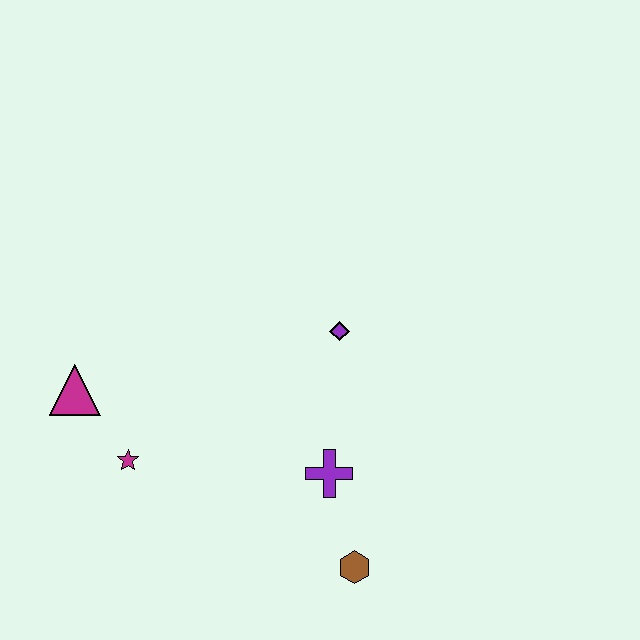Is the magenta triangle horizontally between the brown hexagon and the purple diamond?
No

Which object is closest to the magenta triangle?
The magenta star is closest to the magenta triangle.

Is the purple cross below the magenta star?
Yes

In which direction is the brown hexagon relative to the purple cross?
The brown hexagon is below the purple cross.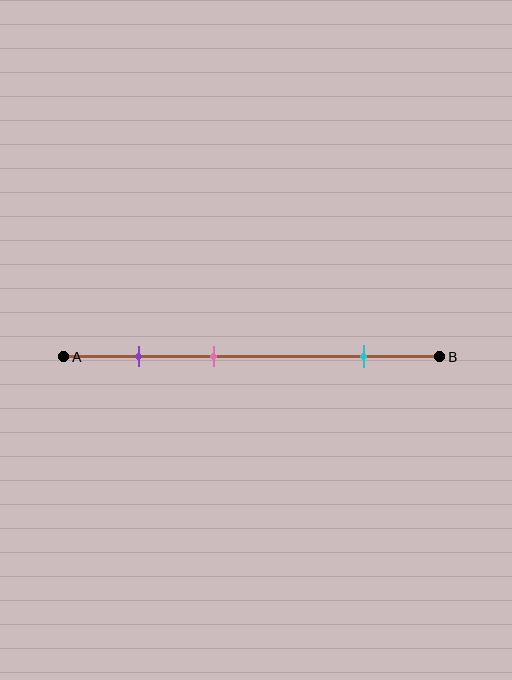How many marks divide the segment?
There are 3 marks dividing the segment.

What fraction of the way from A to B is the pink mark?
The pink mark is approximately 40% (0.4) of the way from A to B.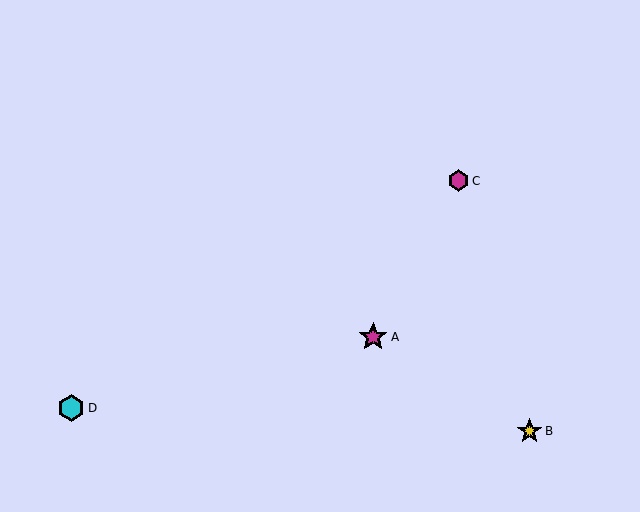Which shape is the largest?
The magenta star (labeled A) is the largest.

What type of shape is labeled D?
Shape D is a cyan hexagon.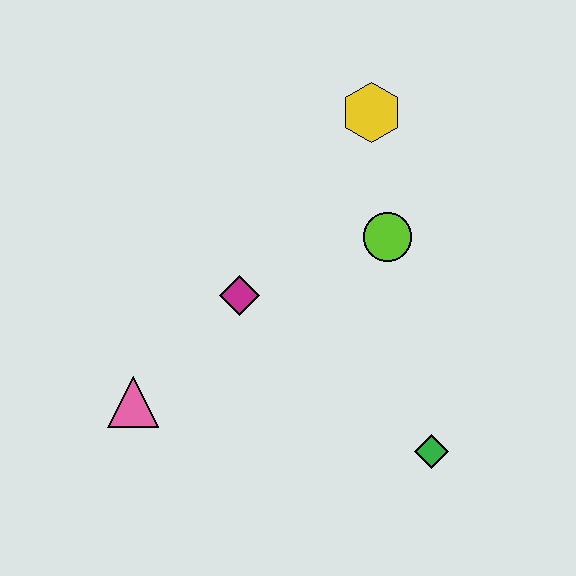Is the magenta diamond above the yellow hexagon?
No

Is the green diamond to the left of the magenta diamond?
No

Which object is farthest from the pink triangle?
The yellow hexagon is farthest from the pink triangle.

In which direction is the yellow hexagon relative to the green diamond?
The yellow hexagon is above the green diamond.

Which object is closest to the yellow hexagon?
The lime circle is closest to the yellow hexagon.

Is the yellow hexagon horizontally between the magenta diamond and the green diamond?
Yes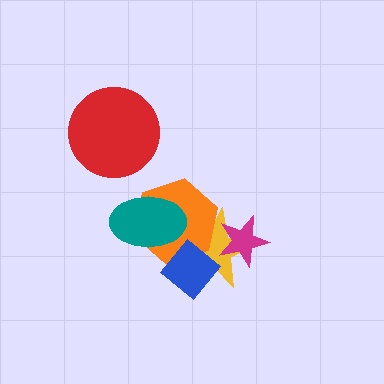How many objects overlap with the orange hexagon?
3 objects overlap with the orange hexagon.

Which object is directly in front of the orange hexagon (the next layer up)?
The teal ellipse is directly in front of the orange hexagon.